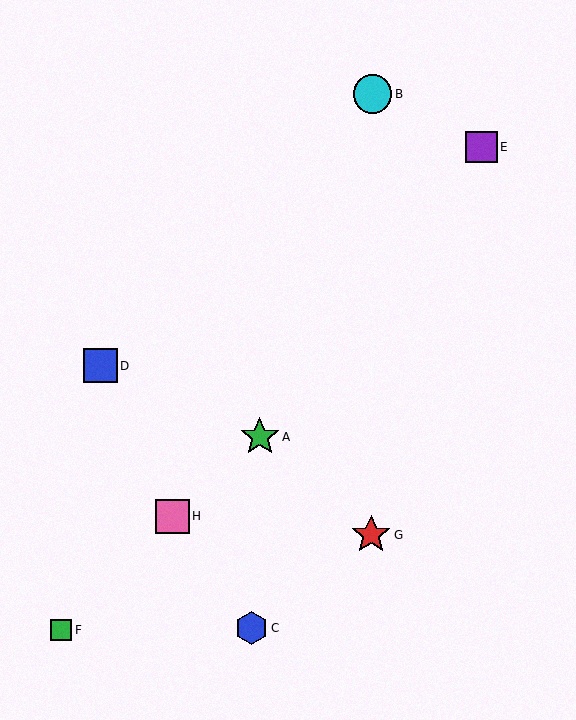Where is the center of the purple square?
The center of the purple square is at (481, 147).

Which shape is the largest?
The red star (labeled G) is the largest.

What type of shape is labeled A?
Shape A is a green star.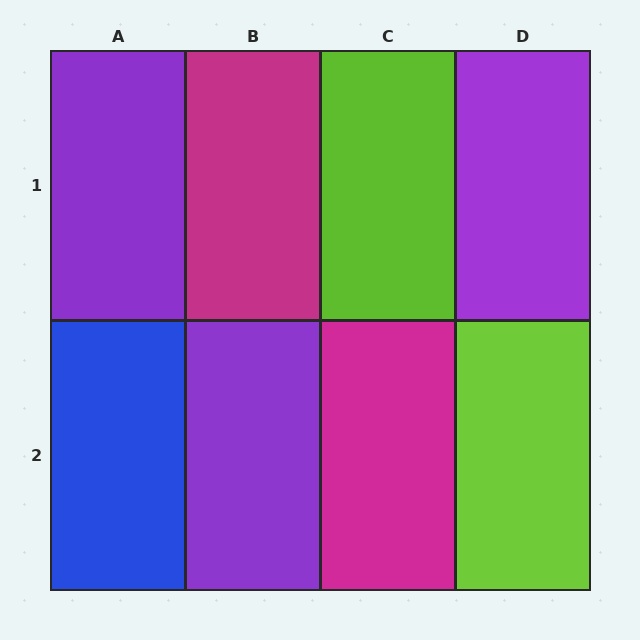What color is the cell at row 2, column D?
Lime.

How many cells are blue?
1 cell is blue.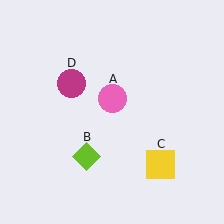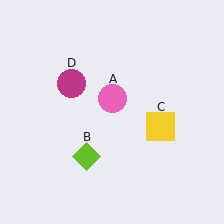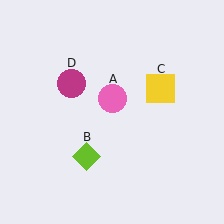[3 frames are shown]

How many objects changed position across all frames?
1 object changed position: yellow square (object C).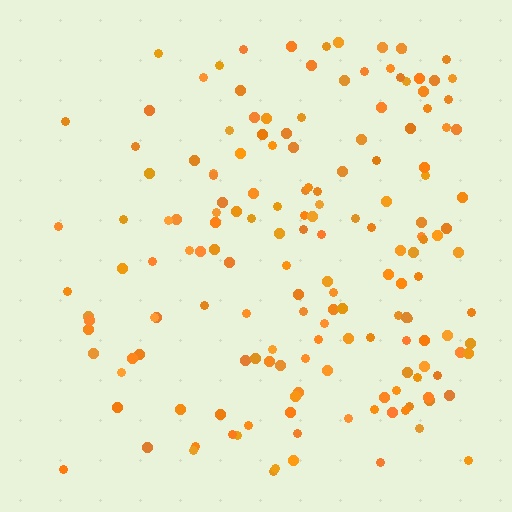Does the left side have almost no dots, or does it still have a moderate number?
Still a moderate number, just noticeably fewer than the right.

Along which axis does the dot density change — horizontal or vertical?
Horizontal.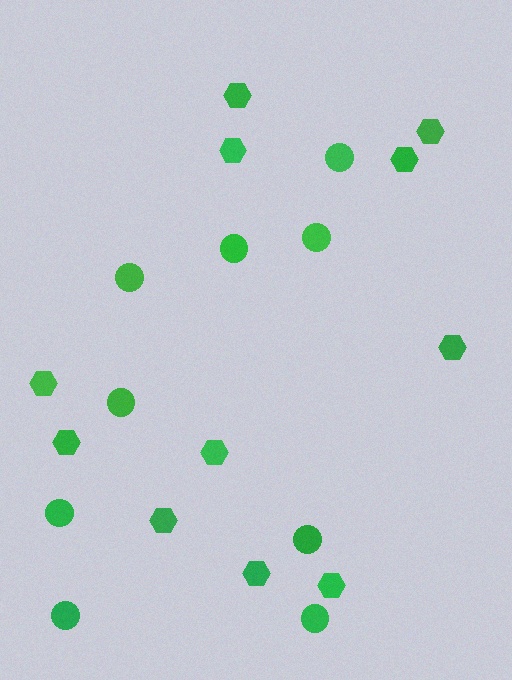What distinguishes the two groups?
There are 2 groups: one group of circles (9) and one group of hexagons (11).